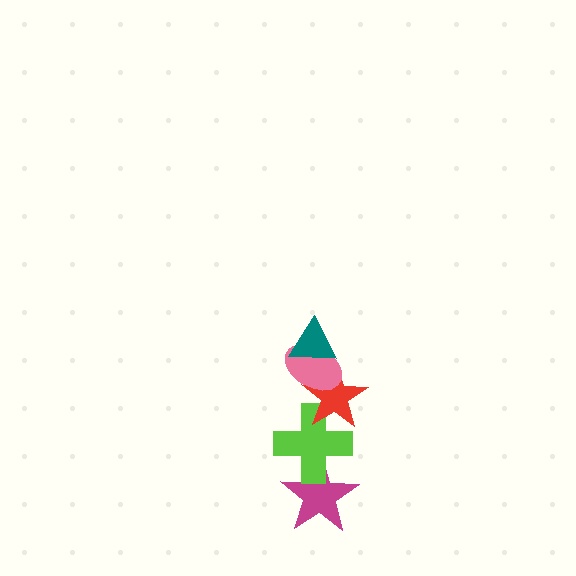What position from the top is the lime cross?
The lime cross is 4th from the top.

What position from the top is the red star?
The red star is 3rd from the top.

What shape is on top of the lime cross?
The red star is on top of the lime cross.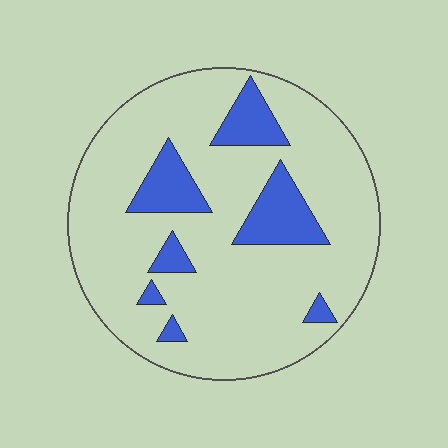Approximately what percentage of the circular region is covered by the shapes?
Approximately 15%.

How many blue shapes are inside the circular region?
7.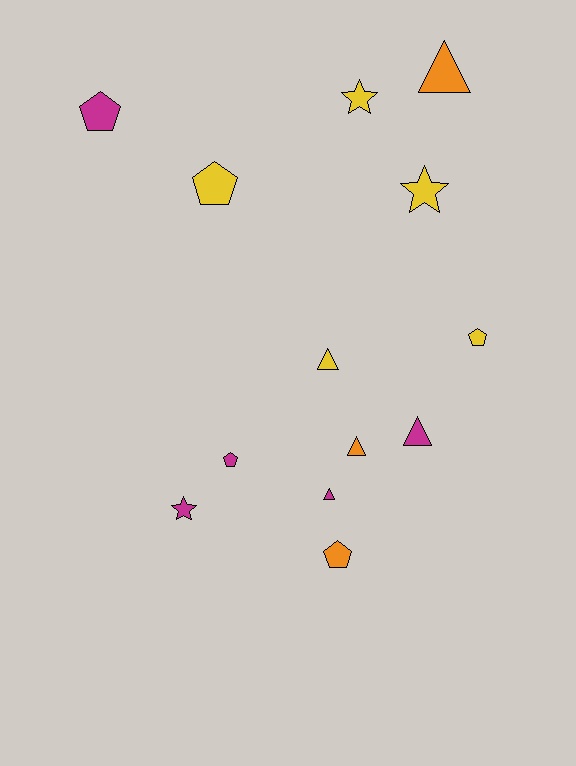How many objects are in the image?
There are 13 objects.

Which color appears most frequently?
Yellow, with 5 objects.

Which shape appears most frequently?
Pentagon, with 5 objects.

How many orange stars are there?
There are no orange stars.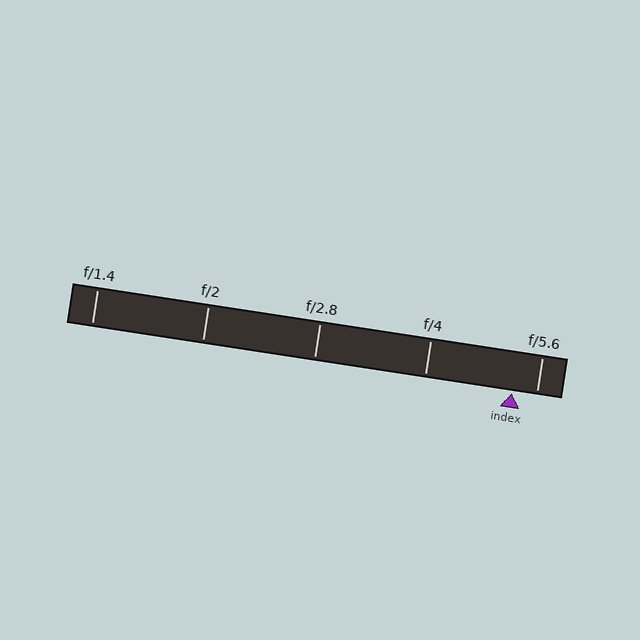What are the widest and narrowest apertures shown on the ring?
The widest aperture shown is f/1.4 and the narrowest is f/5.6.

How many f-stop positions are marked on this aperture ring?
There are 5 f-stop positions marked.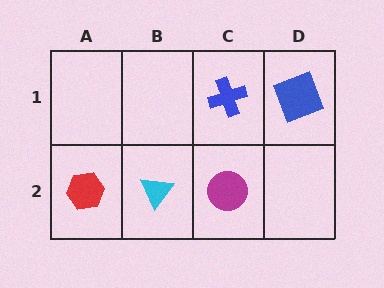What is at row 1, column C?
A blue cross.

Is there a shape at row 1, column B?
No, that cell is empty.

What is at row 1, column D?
A blue square.